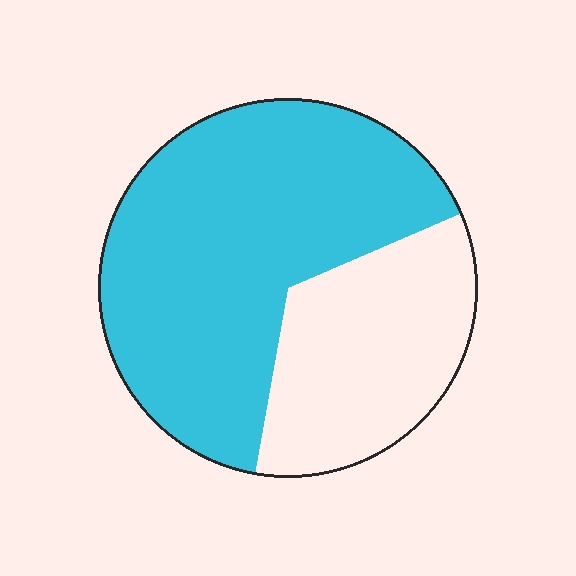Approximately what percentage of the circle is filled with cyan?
Approximately 65%.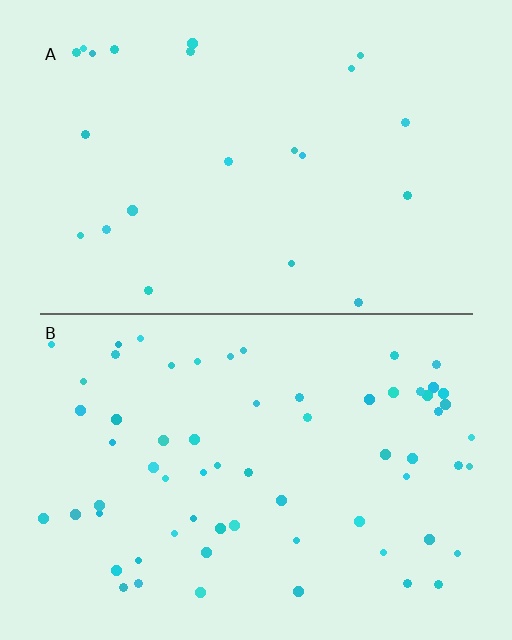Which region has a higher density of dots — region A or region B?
B (the bottom).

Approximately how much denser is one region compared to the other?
Approximately 2.9× — region B over region A.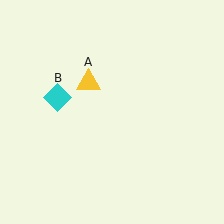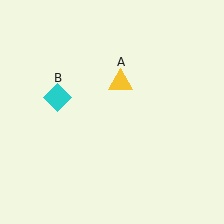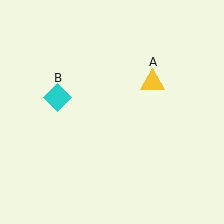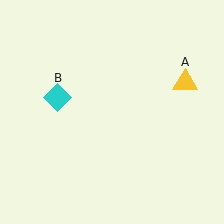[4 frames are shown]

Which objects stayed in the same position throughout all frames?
Cyan diamond (object B) remained stationary.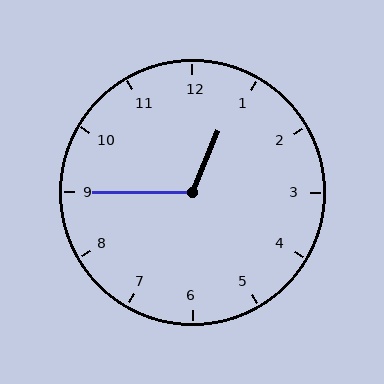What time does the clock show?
12:45.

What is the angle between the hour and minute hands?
Approximately 112 degrees.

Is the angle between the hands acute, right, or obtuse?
It is obtuse.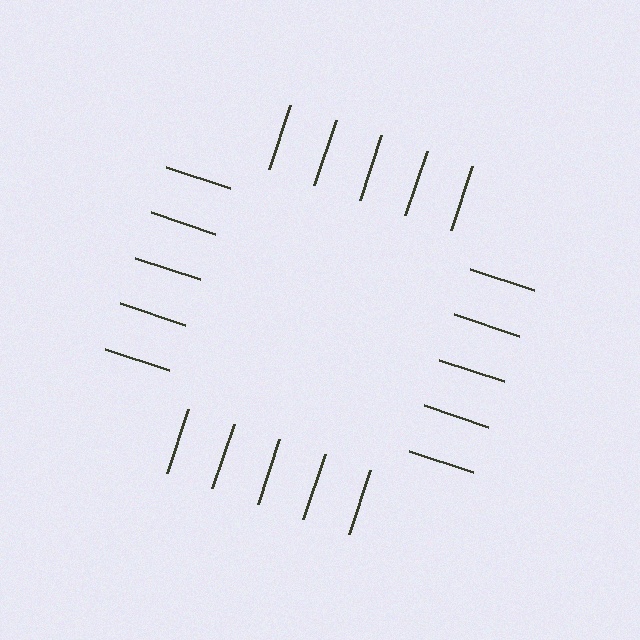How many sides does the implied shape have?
4 sides — the line-ends trace a square.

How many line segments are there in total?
20 — 5 along each of the 4 edges.